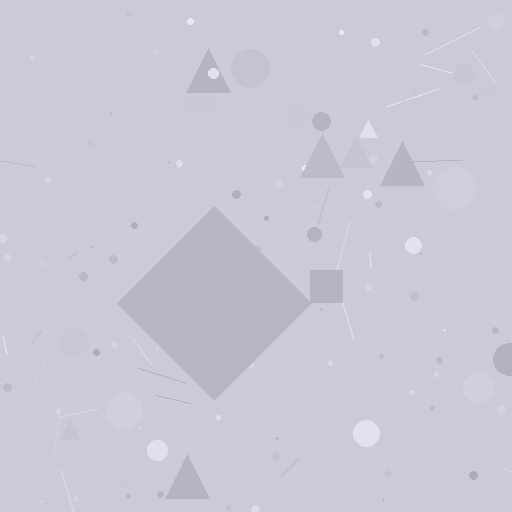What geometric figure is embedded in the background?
A diamond is embedded in the background.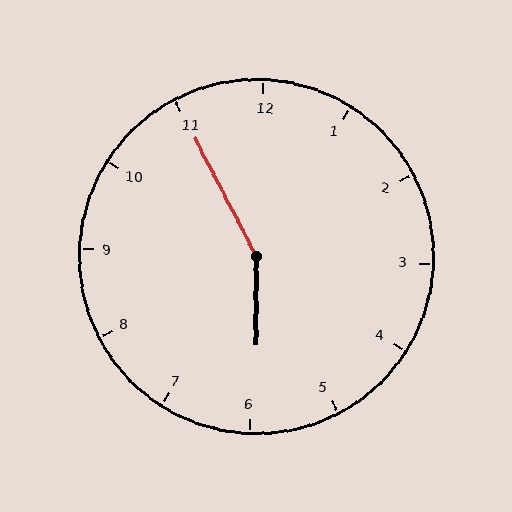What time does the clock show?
5:55.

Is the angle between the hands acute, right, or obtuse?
It is obtuse.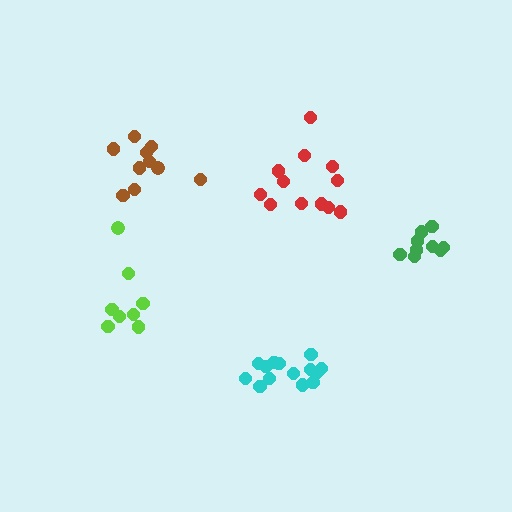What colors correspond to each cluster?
The clusters are colored: cyan, lime, red, green, brown.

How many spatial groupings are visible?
There are 5 spatial groupings.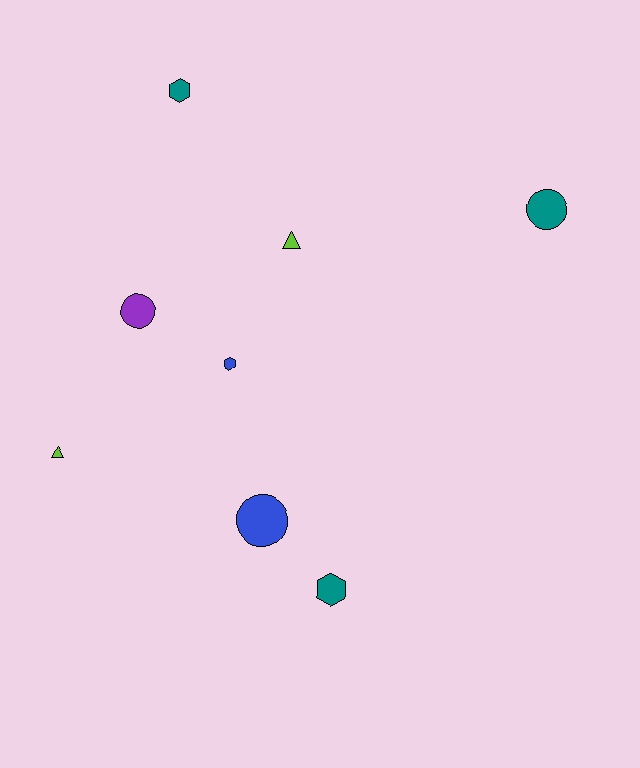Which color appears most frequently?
Teal, with 3 objects.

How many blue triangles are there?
There are no blue triangles.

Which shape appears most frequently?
Circle, with 3 objects.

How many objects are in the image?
There are 8 objects.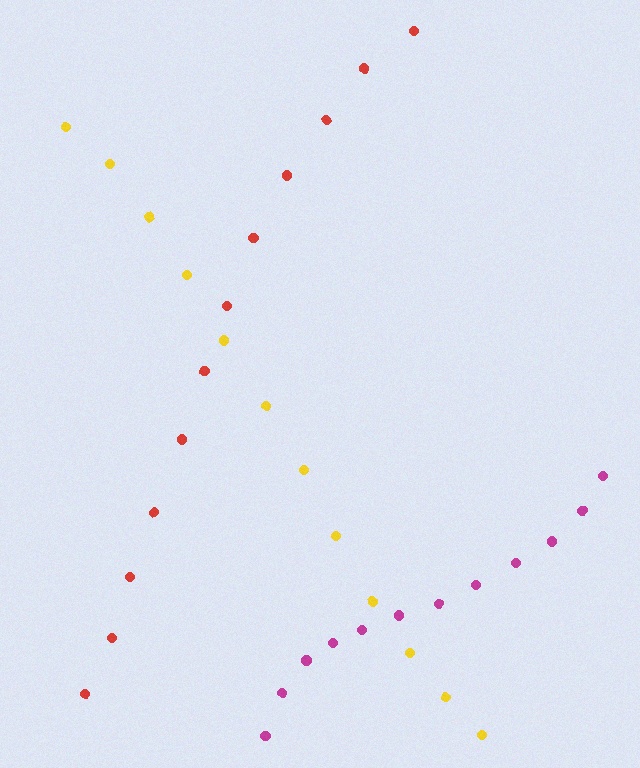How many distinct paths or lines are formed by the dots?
There are 3 distinct paths.